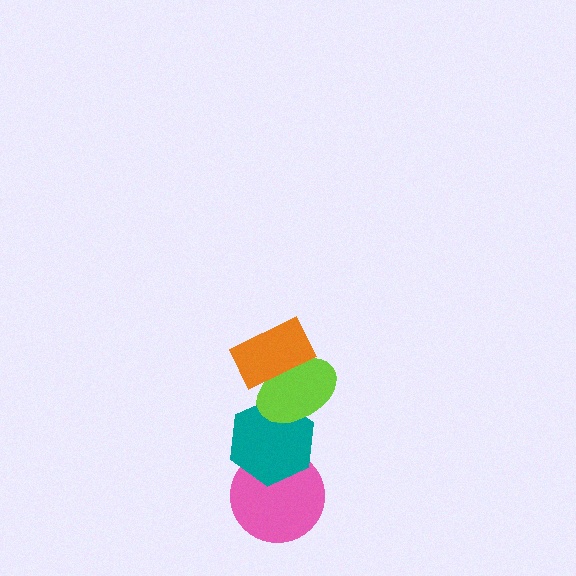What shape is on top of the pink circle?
The teal hexagon is on top of the pink circle.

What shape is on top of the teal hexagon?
The lime ellipse is on top of the teal hexagon.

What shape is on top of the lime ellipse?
The orange rectangle is on top of the lime ellipse.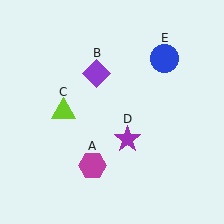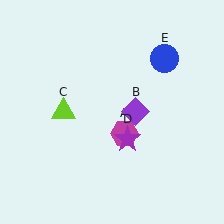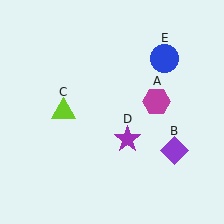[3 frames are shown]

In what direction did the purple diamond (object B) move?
The purple diamond (object B) moved down and to the right.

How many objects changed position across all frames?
2 objects changed position: magenta hexagon (object A), purple diamond (object B).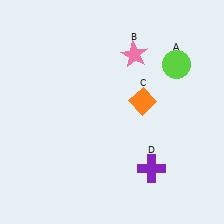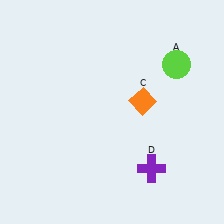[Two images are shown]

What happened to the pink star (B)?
The pink star (B) was removed in Image 2. It was in the top-right area of Image 1.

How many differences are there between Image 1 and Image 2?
There is 1 difference between the two images.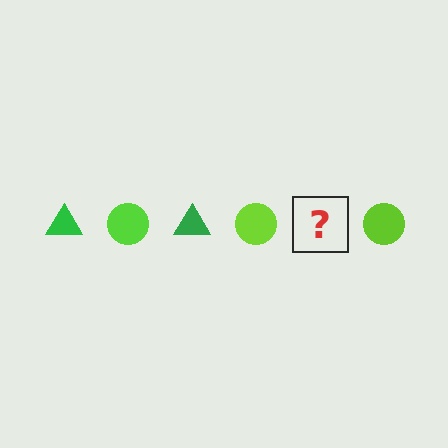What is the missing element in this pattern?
The missing element is a green triangle.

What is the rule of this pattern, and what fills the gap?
The rule is that the pattern alternates between green triangle and lime circle. The gap should be filled with a green triangle.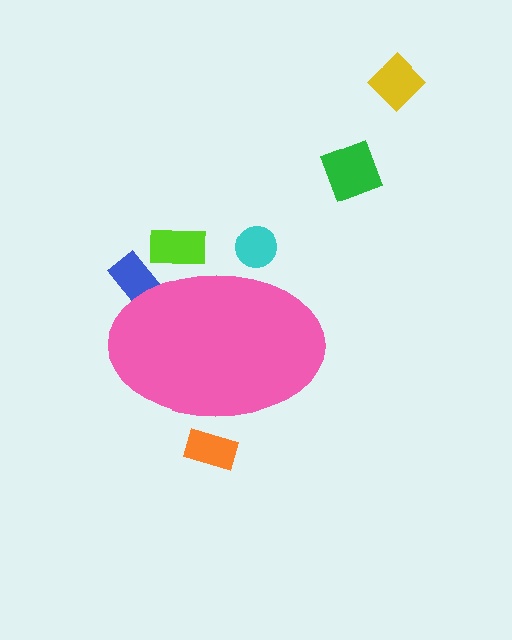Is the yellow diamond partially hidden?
No, the yellow diamond is fully visible.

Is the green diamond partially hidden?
No, the green diamond is fully visible.